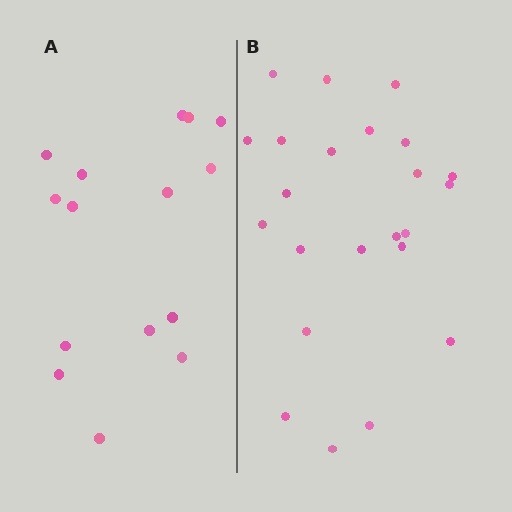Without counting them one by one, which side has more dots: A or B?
Region B (the right region) has more dots.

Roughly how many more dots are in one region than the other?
Region B has roughly 8 or so more dots than region A.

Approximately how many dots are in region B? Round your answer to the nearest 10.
About 20 dots. (The exact count is 23, which rounds to 20.)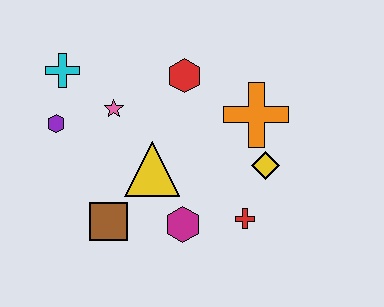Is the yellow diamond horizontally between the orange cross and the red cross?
No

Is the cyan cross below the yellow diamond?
No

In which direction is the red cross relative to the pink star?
The red cross is to the right of the pink star.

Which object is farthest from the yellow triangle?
The cyan cross is farthest from the yellow triangle.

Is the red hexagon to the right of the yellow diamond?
No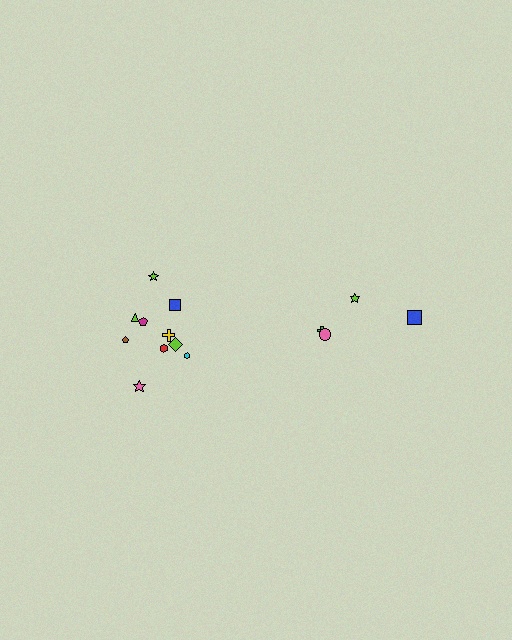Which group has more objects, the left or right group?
The left group.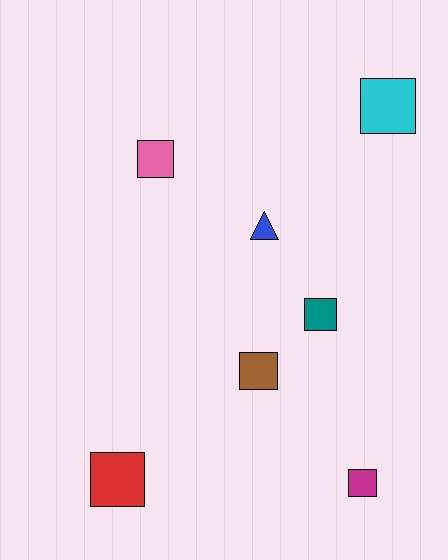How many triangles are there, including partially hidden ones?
There is 1 triangle.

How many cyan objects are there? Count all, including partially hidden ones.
There is 1 cyan object.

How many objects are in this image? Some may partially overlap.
There are 7 objects.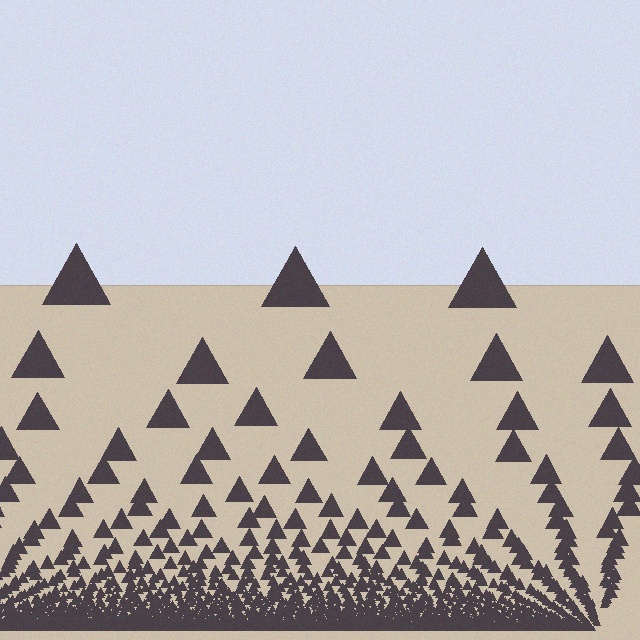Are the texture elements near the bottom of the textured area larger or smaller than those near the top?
Smaller. The gradient is inverted — elements near the bottom are smaller and denser.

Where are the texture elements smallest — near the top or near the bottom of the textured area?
Near the bottom.